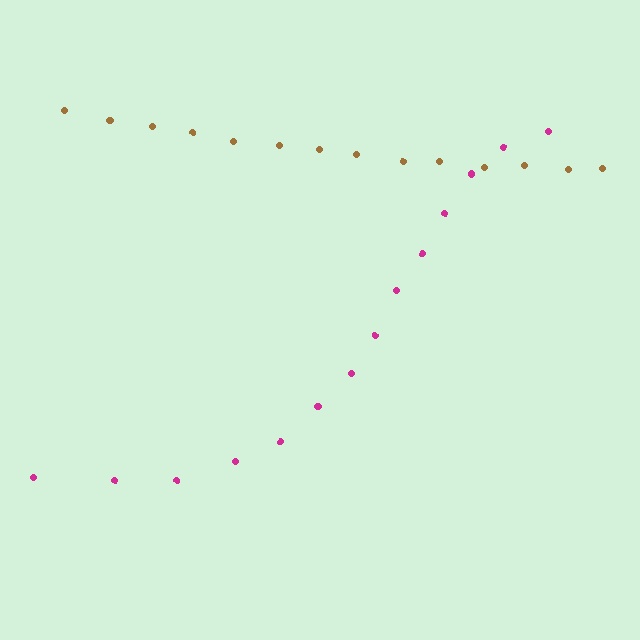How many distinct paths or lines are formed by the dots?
There are 2 distinct paths.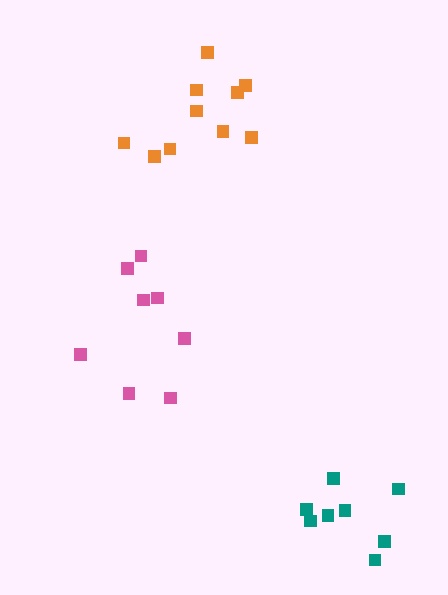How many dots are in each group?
Group 1: 8 dots, Group 2: 10 dots, Group 3: 8 dots (26 total).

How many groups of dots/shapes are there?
There are 3 groups.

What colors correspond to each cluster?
The clusters are colored: pink, orange, teal.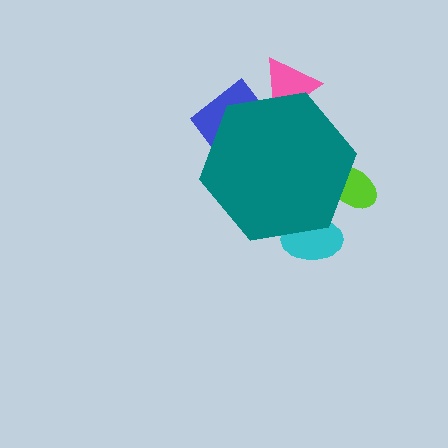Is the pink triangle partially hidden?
Yes, the pink triangle is partially hidden behind the teal hexagon.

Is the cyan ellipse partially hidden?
Yes, the cyan ellipse is partially hidden behind the teal hexagon.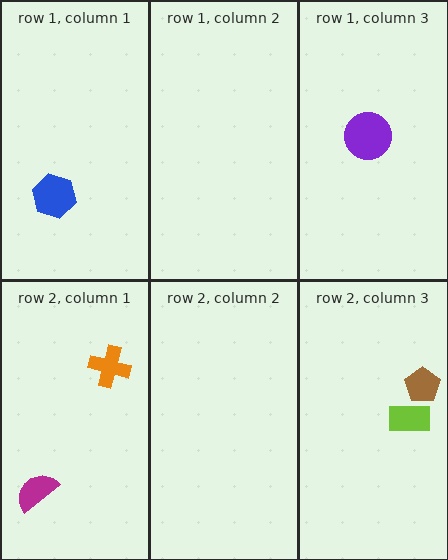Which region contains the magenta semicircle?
The row 2, column 1 region.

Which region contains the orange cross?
The row 2, column 1 region.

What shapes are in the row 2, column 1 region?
The orange cross, the magenta semicircle.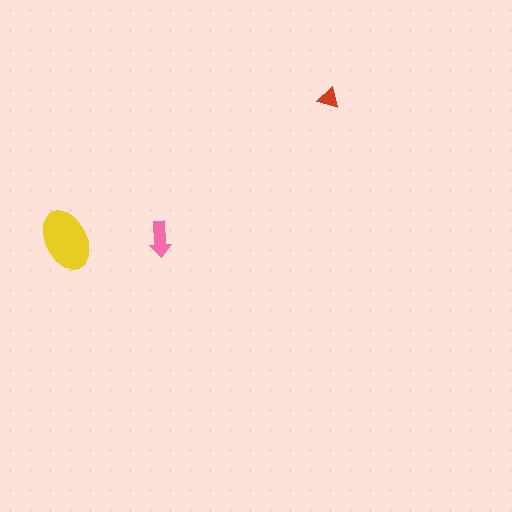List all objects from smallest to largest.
The red triangle, the pink arrow, the yellow ellipse.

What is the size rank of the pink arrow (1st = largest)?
2nd.